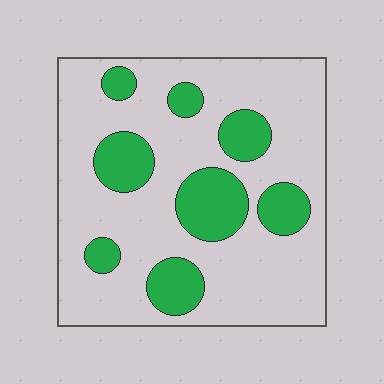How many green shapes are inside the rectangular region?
8.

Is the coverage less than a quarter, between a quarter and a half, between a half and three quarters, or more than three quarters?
Less than a quarter.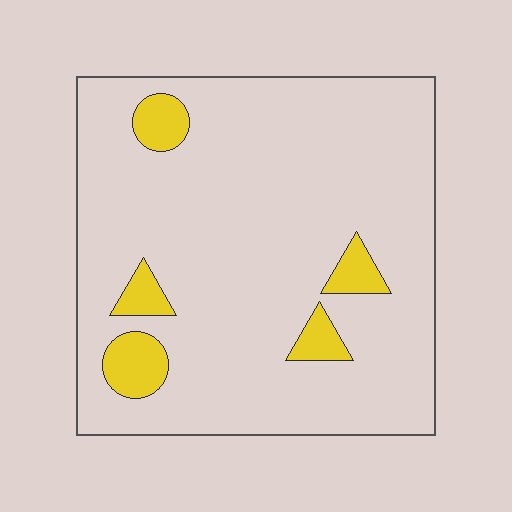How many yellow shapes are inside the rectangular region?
5.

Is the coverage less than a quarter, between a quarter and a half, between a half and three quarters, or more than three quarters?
Less than a quarter.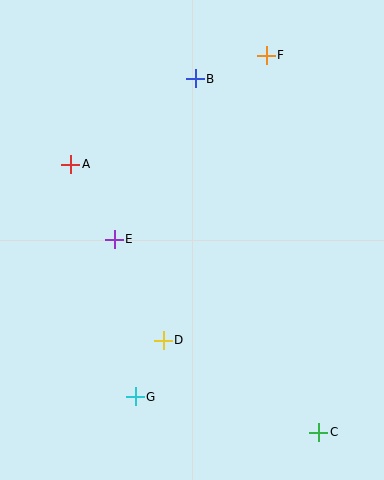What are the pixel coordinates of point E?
Point E is at (114, 240).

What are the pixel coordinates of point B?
Point B is at (195, 79).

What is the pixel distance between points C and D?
The distance between C and D is 180 pixels.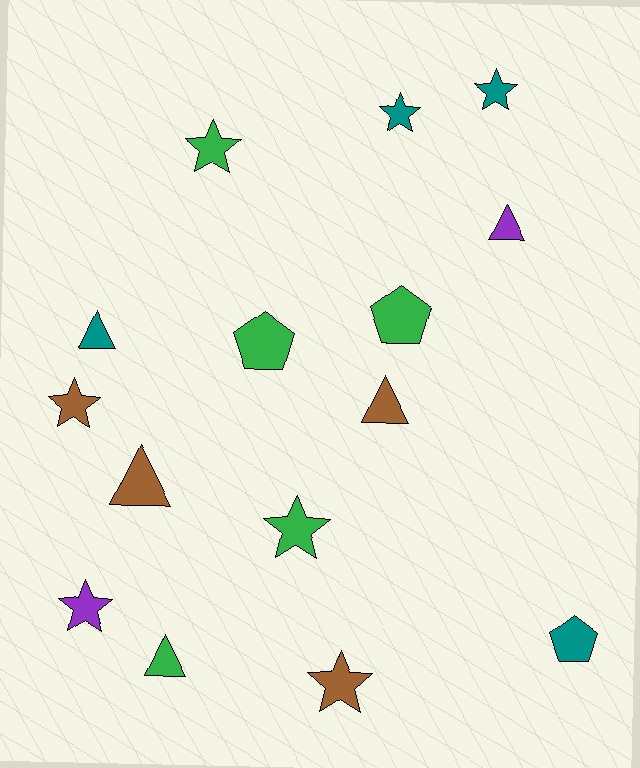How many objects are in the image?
There are 15 objects.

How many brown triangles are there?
There are 2 brown triangles.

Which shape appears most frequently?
Star, with 7 objects.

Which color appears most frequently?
Green, with 5 objects.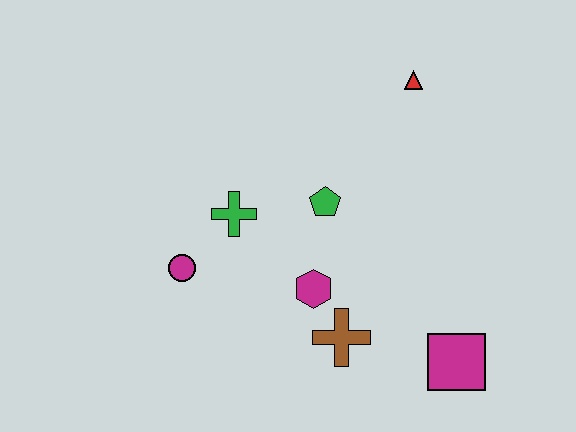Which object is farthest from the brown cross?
The red triangle is farthest from the brown cross.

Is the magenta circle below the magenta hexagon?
No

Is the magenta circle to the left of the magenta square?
Yes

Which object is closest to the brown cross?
The magenta hexagon is closest to the brown cross.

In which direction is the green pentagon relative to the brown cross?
The green pentagon is above the brown cross.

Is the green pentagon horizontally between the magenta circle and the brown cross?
Yes